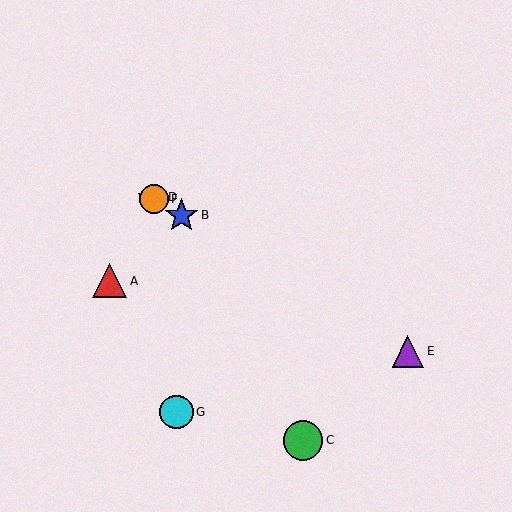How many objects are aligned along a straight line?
4 objects (B, D, E, F) are aligned along a straight line.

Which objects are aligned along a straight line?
Objects B, D, E, F are aligned along a straight line.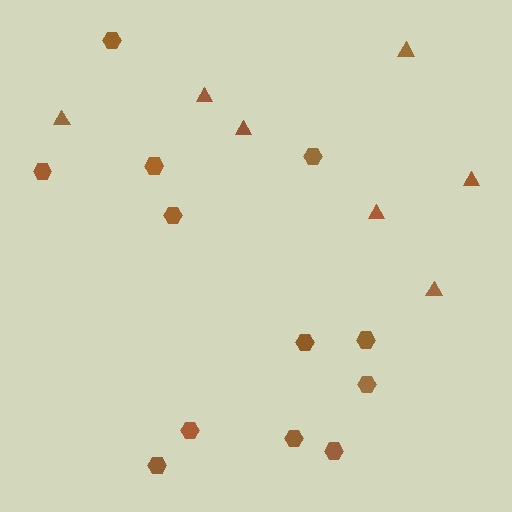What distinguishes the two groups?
There are 2 groups: one group of hexagons (12) and one group of triangles (7).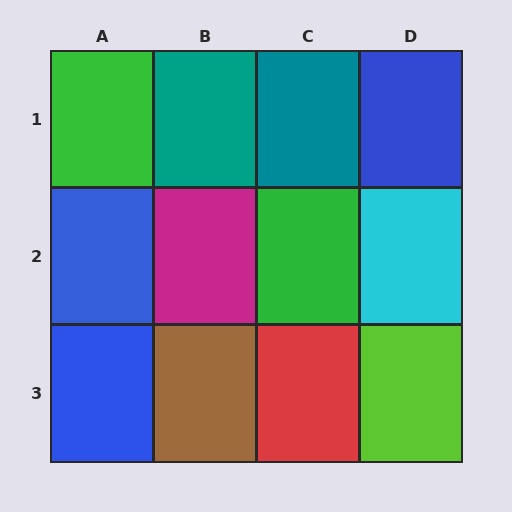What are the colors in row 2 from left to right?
Blue, magenta, green, cyan.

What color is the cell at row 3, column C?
Red.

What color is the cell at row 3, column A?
Blue.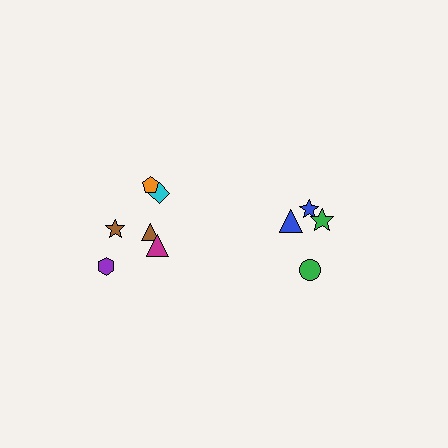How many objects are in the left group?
There are 6 objects.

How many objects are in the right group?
There are 4 objects.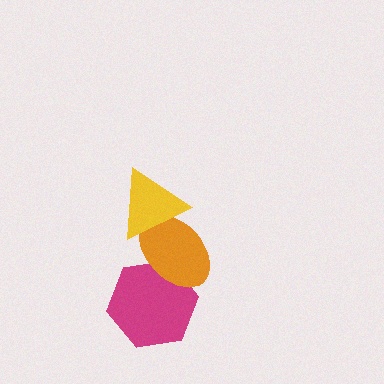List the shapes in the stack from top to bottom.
From top to bottom: the yellow triangle, the orange ellipse, the magenta hexagon.